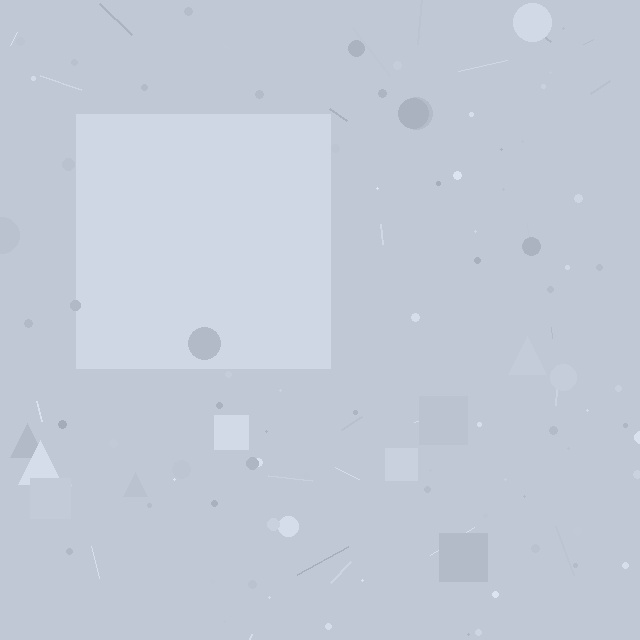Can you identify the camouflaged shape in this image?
The camouflaged shape is a square.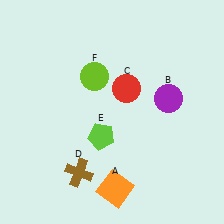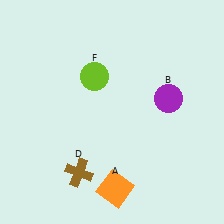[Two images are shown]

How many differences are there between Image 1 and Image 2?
There are 2 differences between the two images.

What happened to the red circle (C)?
The red circle (C) was removed in Image 2. It was in the top-right area of Image 1.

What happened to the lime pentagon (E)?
The lime pentagon (E) was removed in Image 2. It was in the bottom-left area of Image 1.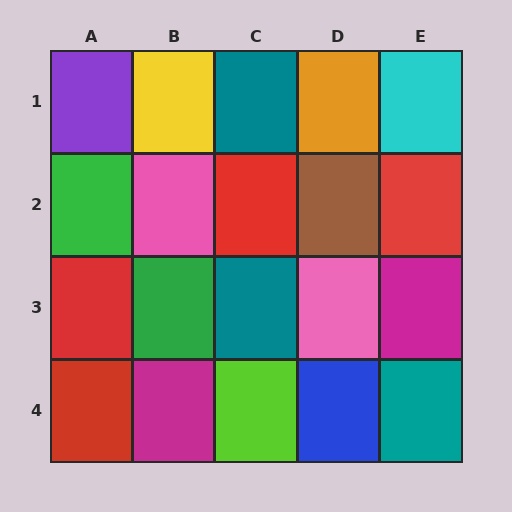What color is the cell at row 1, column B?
Yellow.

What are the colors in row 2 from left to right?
Green, pink, red, brown, red.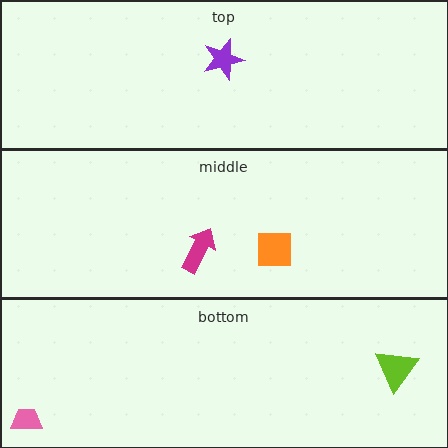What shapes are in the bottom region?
The pink trapezoid, the lime triangle.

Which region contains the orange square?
The middle region.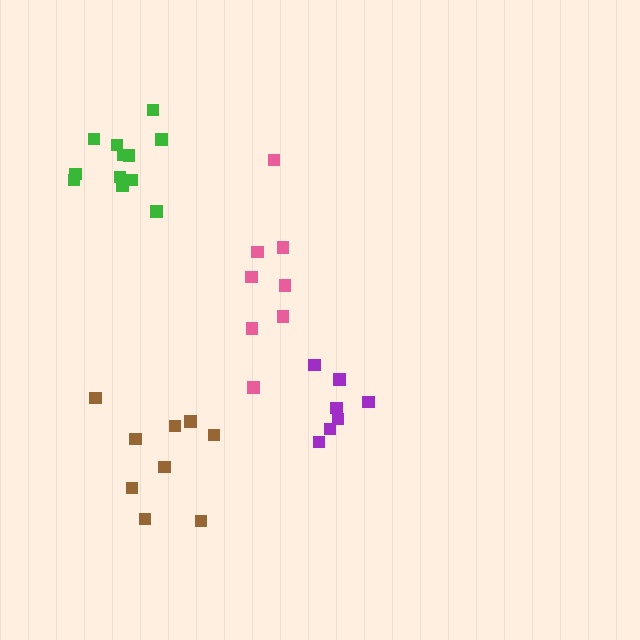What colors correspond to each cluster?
The clusters are colored: brown, pink, purple, green.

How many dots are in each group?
Group 1: 9 dots, Group 2: 8 dots, Group 3: 7 dots, Group 4: 12 dots (36 total).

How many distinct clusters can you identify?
There are 4 distinct clusters.